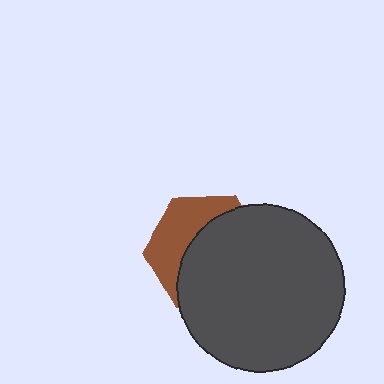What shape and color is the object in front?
The object in front is a dark gray circle.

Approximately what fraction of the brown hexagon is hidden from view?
Roughly 62% of the brown hexagon is hidden behind the dark gray circle.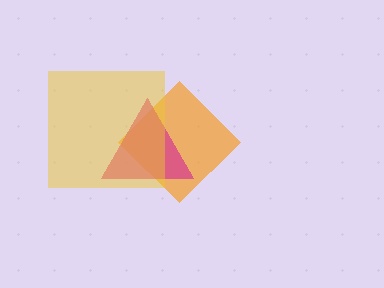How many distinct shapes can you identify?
There are 3 distinct shapes: an orange diamond, a magenta triangle, a yellow square.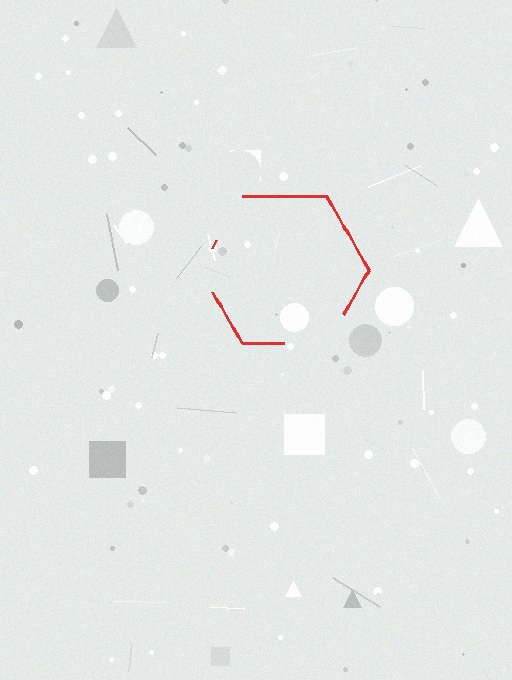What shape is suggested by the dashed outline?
The dashed outline suggests a hexagon.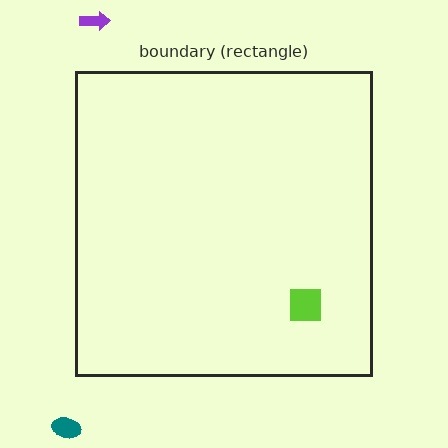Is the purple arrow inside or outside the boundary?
Outside.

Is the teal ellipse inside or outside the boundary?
Outside.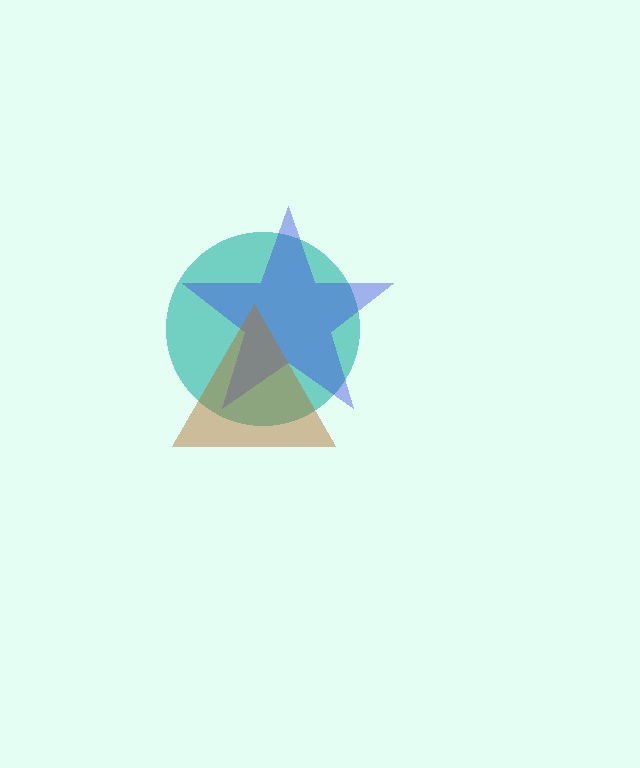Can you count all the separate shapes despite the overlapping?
Yes, there are 3 separate shapes.